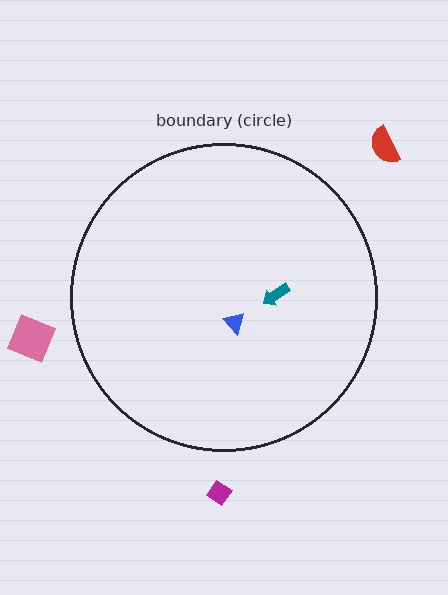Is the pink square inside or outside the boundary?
Outside.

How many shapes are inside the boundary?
2 inside, 3 outside.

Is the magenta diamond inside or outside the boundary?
Outside.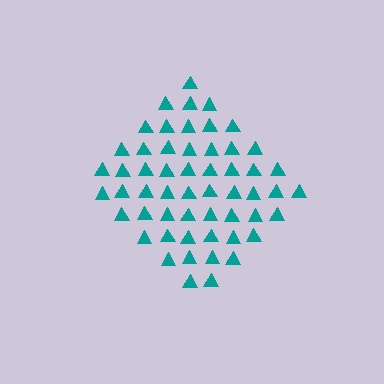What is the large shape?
The large shape is a diamond.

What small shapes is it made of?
It is made of small triangles.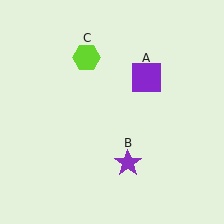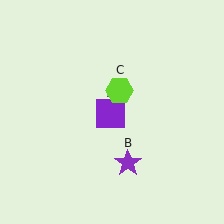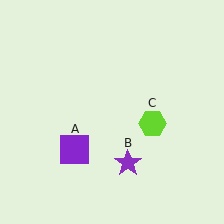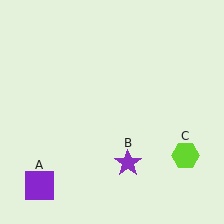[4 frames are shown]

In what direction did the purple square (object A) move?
The purple square (object A) moved down and to the left.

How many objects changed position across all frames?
2 objects changed position: purple square (object A), lime hexagon (object C).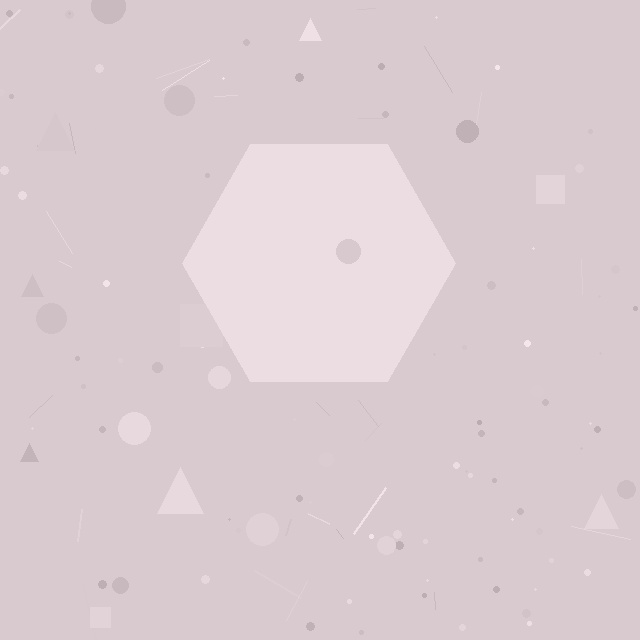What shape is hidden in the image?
A hexagon is hidden in the image.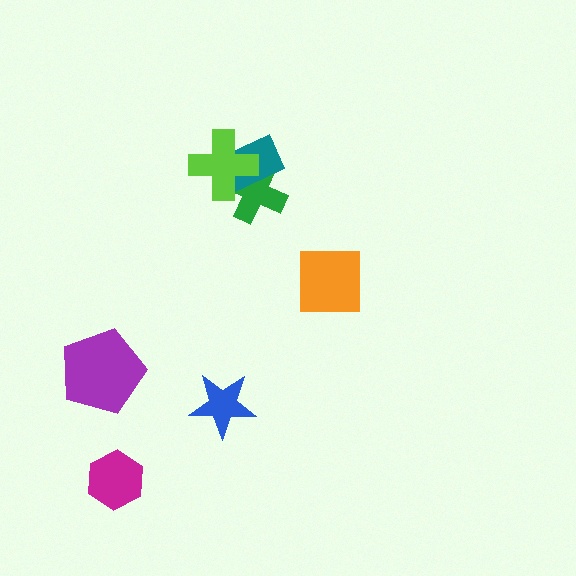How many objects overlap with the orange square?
0 objects overlap with the orange square.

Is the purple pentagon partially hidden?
No, no other shape covers it.